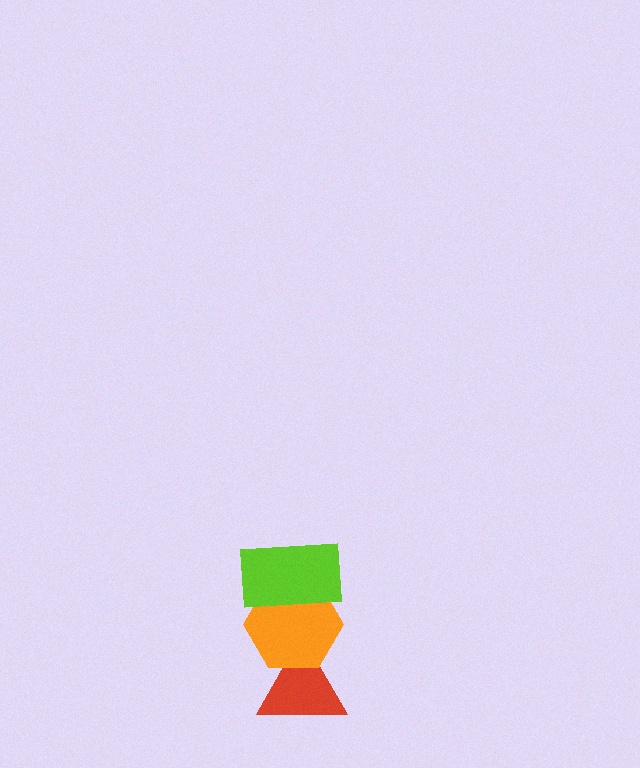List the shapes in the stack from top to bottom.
From top to bottom: the lime rectangle, the orange hexagon, the red triangle.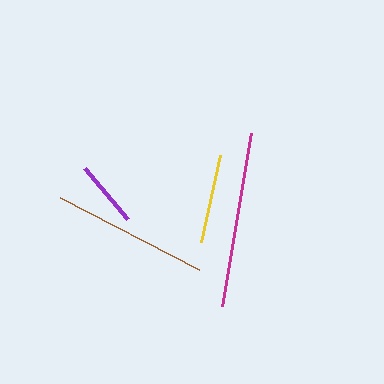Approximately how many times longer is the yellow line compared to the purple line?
The yellow line is approximately 1.3 times the length of the purple line.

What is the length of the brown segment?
The brown segment is approximately 156 pixels long.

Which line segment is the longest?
The magenta line is the longest at approximately 175 pixels.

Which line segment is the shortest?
The purple line is the shortest at approximately 67 pixels.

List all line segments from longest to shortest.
From longest to shortest: magenta, brown, yellow, purple.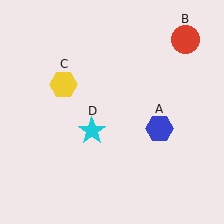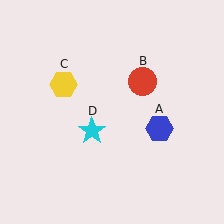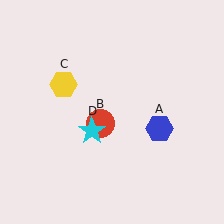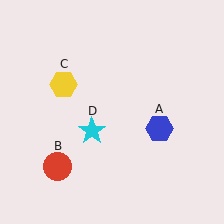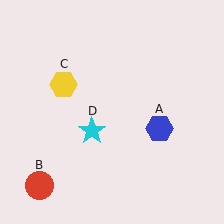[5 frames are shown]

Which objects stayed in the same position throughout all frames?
Blue hexagon (object A) and yellow hexagon (object C) and cyan star (object D) remained stationary.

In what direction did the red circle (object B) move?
The red circle (object B) moved down and to the left.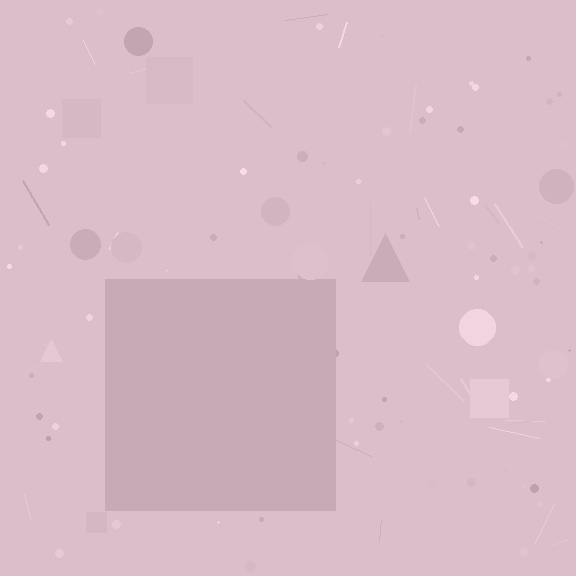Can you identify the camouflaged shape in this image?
The camouflaged shape is a square.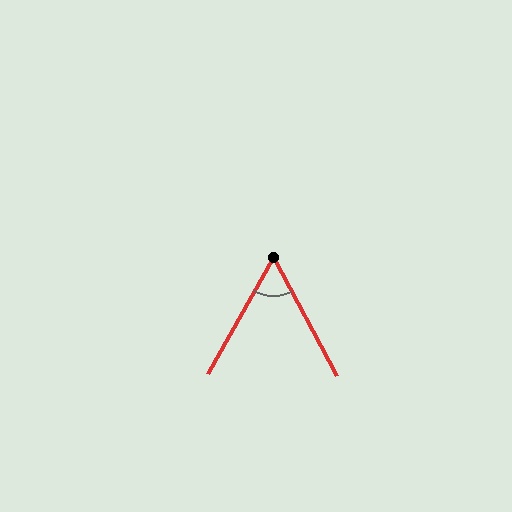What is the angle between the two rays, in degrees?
Approximately 57 degrees.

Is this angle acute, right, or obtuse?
It is acute.